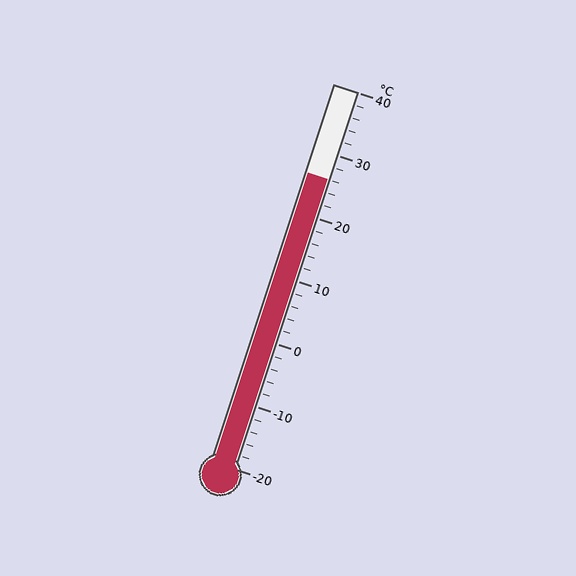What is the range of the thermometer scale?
The thermometer scale ranges from -20°C to 40°C.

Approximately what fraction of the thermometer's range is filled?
The thermometer is filled to approximately 75% of its range.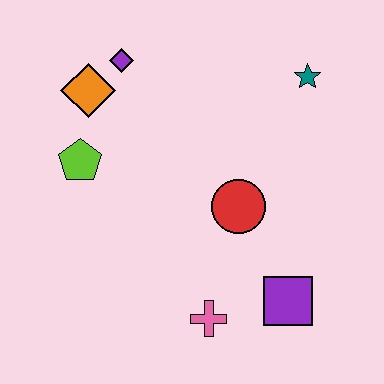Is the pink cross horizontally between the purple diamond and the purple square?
Yes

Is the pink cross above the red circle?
No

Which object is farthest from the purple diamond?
The purple square is farthest from the purple diamond.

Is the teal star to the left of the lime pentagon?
No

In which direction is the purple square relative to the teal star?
The purple square is below the teal star.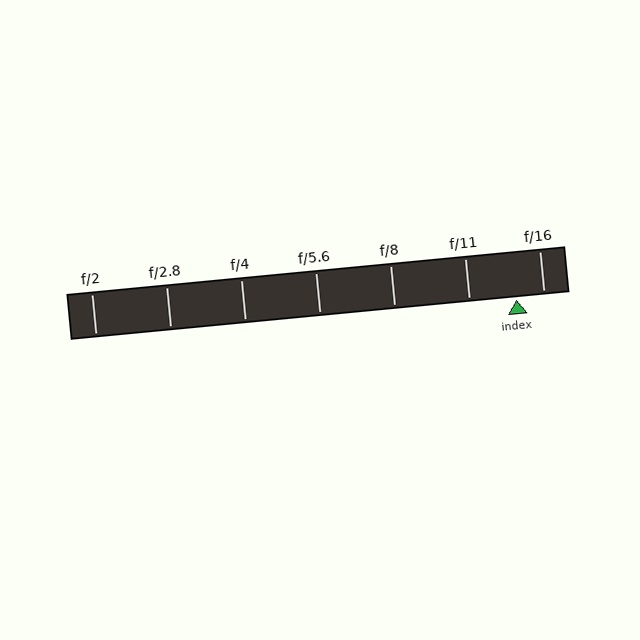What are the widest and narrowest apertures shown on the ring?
The widest aperture shown is f/2 and the narrowest is f/16.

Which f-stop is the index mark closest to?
The index mark is closest to f/16.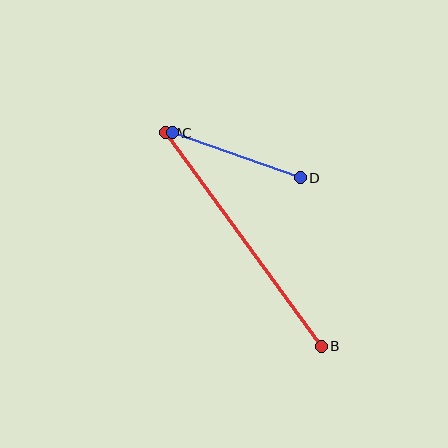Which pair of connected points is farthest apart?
Points A and B are farthest apart.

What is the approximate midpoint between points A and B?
The midpoint is at approximately (243, 239) pixels.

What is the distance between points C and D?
The distance is approximately 135 pixels.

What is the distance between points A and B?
The distance is approximately 264 pixels.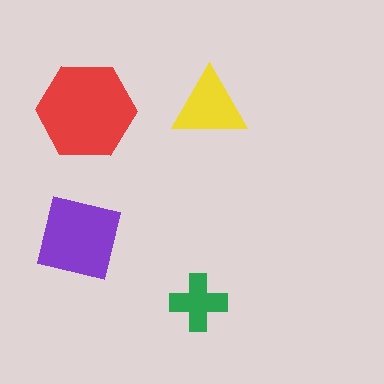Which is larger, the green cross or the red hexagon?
The red hexagon.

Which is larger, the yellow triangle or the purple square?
The purple square.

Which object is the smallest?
The green cross.